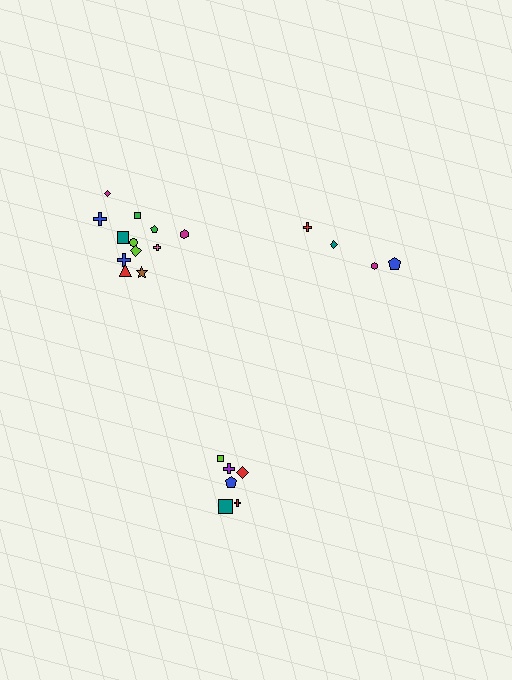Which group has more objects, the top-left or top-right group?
The top-left group.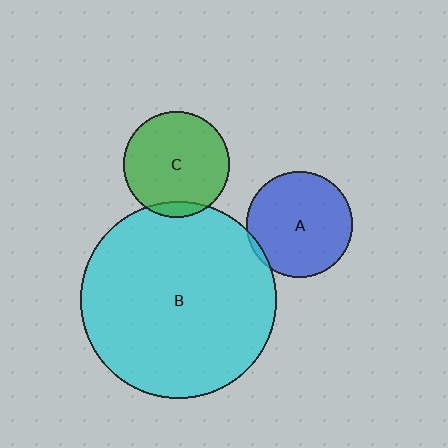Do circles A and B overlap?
Yes.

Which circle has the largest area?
Circle B (cyan).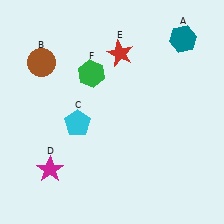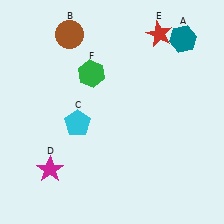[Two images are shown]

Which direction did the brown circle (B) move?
The brown circle (B) moved up.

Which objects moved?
The objects that moved are: the brown circle (B), the red star (E).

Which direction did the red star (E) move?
The red star (E) moved right.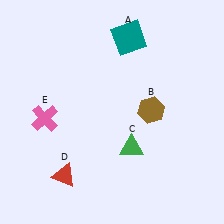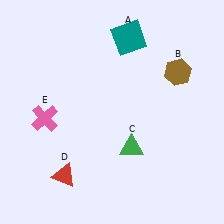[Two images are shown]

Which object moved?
The brown hexagon (B) moved up.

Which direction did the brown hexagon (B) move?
The brown hexagon (B) moved up.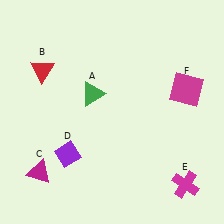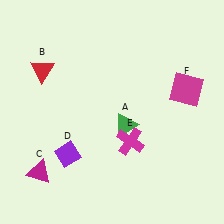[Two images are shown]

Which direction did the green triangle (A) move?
The green triangle (A) moved right.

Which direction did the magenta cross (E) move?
The magenta cross (E) moved left.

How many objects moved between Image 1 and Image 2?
2 objects moved between the two images.